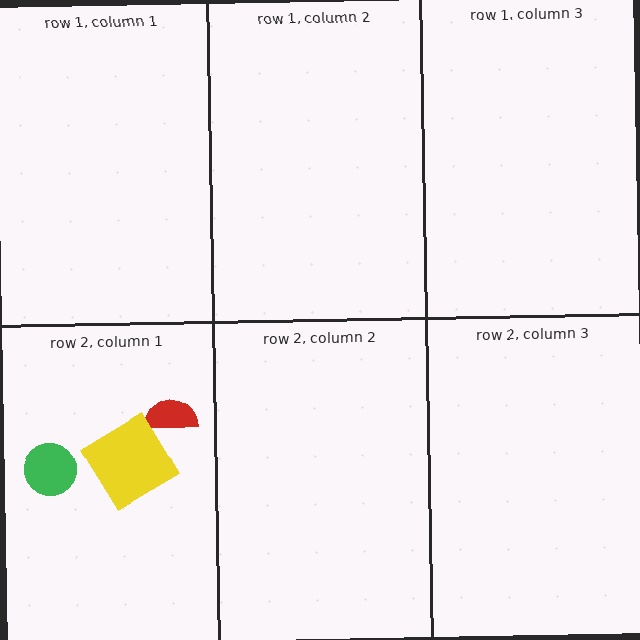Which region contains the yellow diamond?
The row 2, column 1 region.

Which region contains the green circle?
The row 2, column 1 region.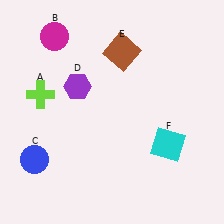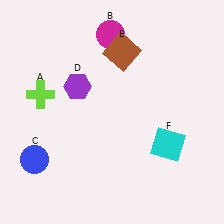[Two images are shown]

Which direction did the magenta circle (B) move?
The magenta circle (B) moved right.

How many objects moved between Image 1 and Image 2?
1 object moved between the two images.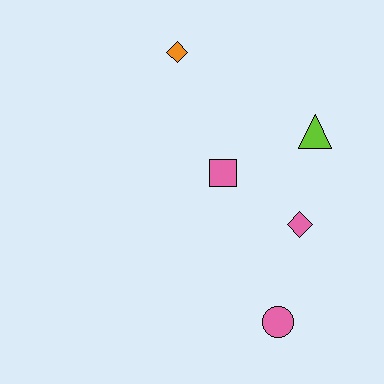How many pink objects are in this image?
There are 3 pink objects.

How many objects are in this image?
There are 5 objects.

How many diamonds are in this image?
There are 2 diamonds.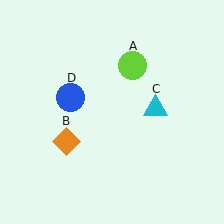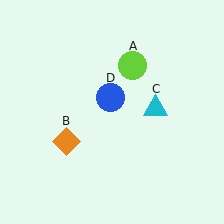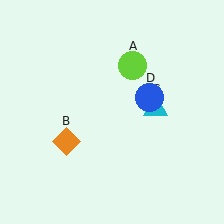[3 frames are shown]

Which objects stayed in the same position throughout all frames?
Lime circle (object A) and orange diamond (object B) and cyan triangle (object C) remained stationary.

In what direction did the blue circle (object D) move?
The blue circle (object D) moved right.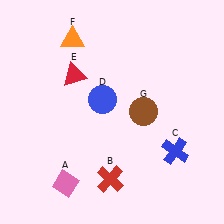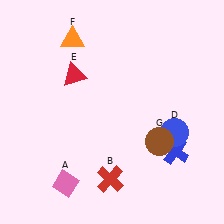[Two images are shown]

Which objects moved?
The objects that moved are: the blue circle (D), the brown circle (G).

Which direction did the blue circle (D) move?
The blue circle (D) moved right.